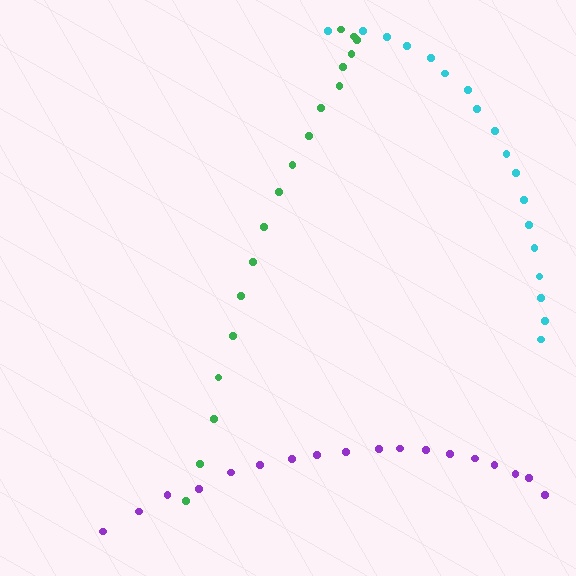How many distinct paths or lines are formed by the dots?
There are 3 distinct paths.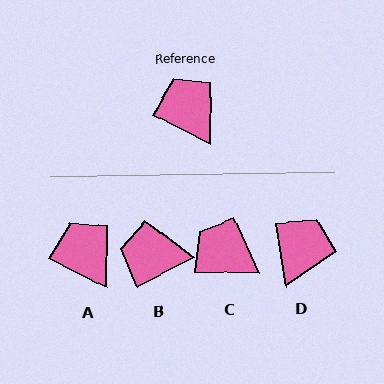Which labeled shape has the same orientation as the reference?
A.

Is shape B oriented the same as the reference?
No, it is off by about 54 degrees.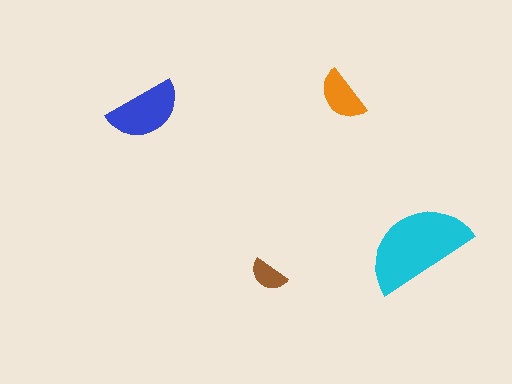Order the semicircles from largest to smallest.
the cyan one, the blue one, the orange one, the brown one.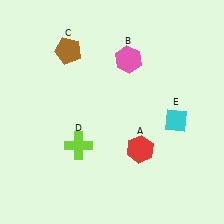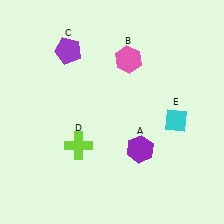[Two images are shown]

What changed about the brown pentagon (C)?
In Image 1, C is brown. In Image 2, it changed to purple.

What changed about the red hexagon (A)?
In Image 1, A is red. In Image 2, it changed to purple.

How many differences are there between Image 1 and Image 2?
There are 2 differences between the two images.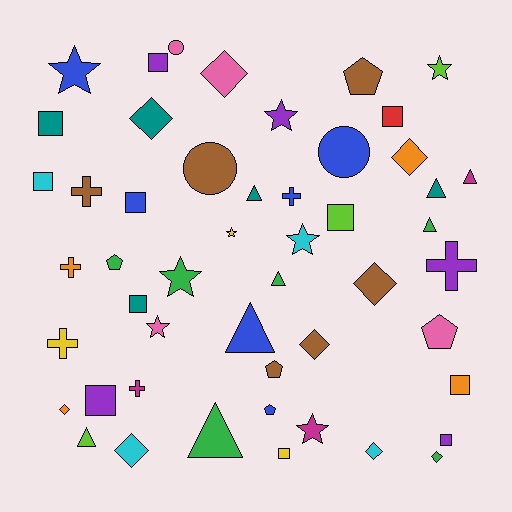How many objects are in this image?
There are 50 objects.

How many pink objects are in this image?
There are 4 pink objects.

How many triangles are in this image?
There are 8 triangles.